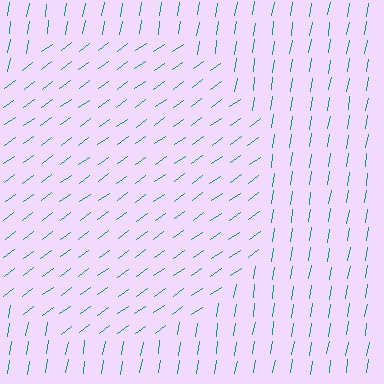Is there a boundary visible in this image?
Yes, there is a texture boundary formed by a change in line orientation.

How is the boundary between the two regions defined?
The boundary is defined purely by a change in line orientation (approximately 45 degrees difference). All lines are the same color and thickness.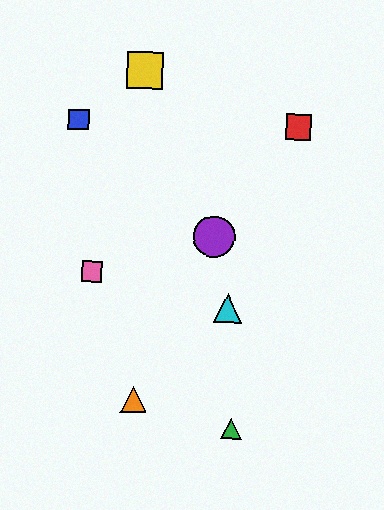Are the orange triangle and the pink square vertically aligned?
No, the orange triangle is at x≈133 and the pink square is at x≈92.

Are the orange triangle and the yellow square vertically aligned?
Yes, both are at x≈133.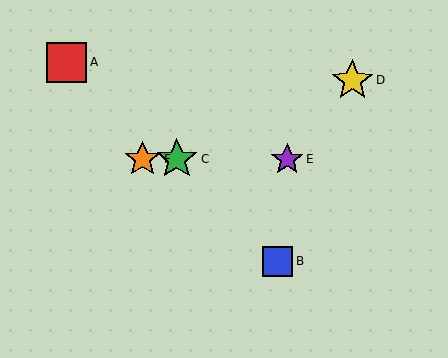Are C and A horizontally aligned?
No, C is at y≈159 and A is at y≈63.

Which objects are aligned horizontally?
Objects C, E, F are aligned horizontally.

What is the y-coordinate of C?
Object C is at y≈159.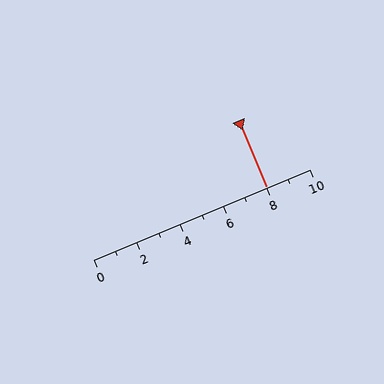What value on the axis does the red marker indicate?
The marker indicates approximately 8.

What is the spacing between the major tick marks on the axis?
The major ticks are spaced 2 apart.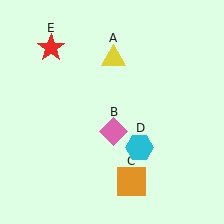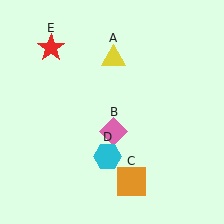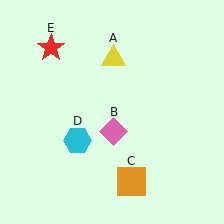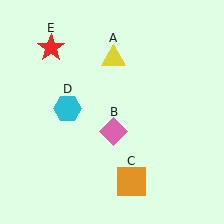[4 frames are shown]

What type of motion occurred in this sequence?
The cyan hexagon (object D) rotated clockwise around the center of the scene.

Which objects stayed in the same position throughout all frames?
Yellow triangle (object A) and pink diamond (object B) and orange square (object C) and red star (object E) remained stationary.